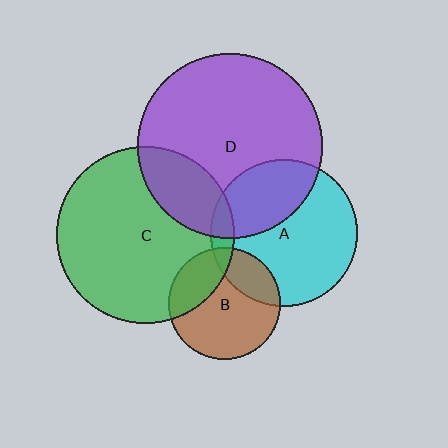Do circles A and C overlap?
Yes.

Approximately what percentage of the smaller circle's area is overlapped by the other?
Approximately 10%.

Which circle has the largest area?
Circle D (purple).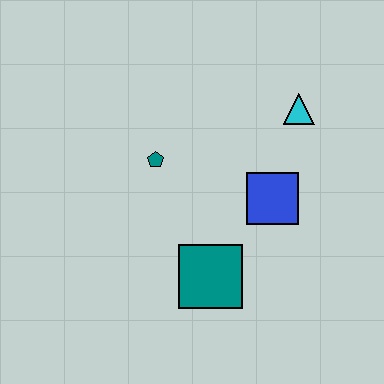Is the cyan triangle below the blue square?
No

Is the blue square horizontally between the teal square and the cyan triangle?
Yes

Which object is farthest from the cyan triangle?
The teal square is farthest from the cyan triangle.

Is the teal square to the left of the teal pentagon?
No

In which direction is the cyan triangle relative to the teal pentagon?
The cyan triangle is to the right of the teal pentagon.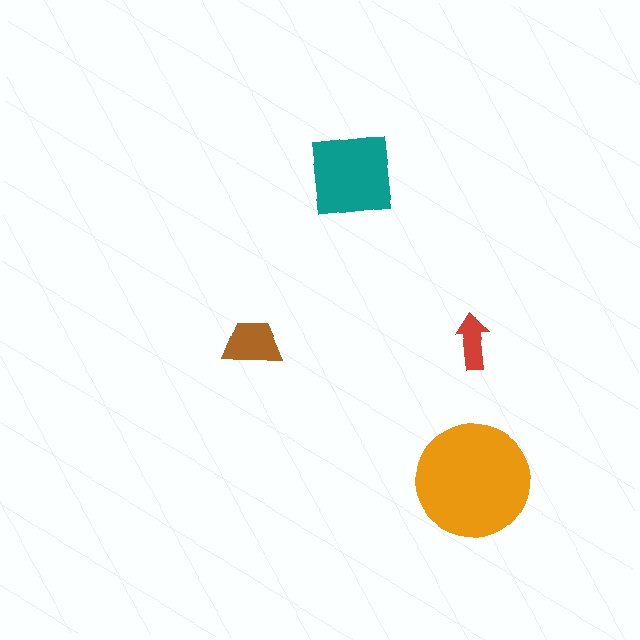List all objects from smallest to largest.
The red arrow, the brown trapezoid, the teal square, the orange circle.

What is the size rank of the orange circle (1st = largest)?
1st.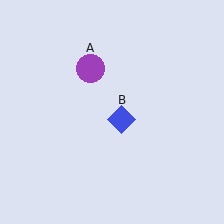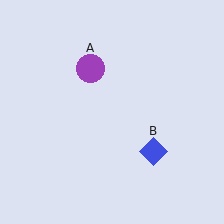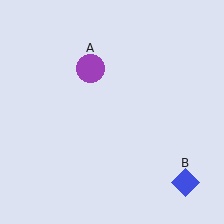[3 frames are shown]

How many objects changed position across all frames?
1 object changed position: blue diamond (object B).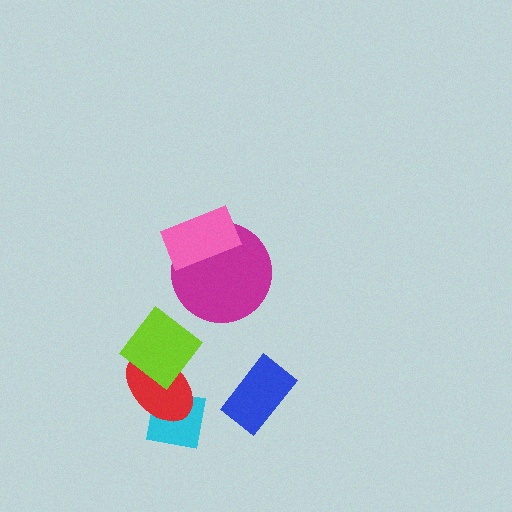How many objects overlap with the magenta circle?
1 object overlaps with the magenta circle.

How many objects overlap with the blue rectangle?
0 objects overlap with the blue rectangle.